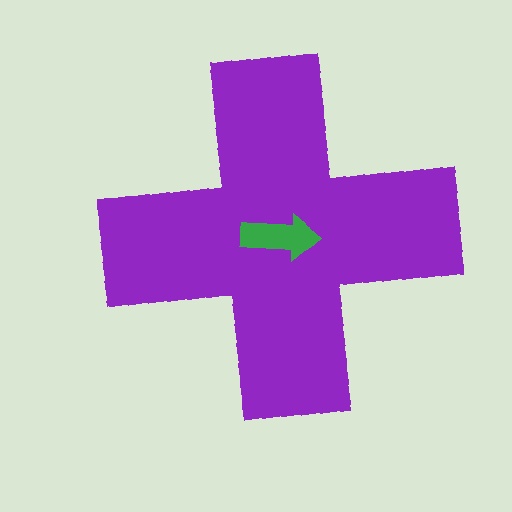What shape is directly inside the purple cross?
The green arrow.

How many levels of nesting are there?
2.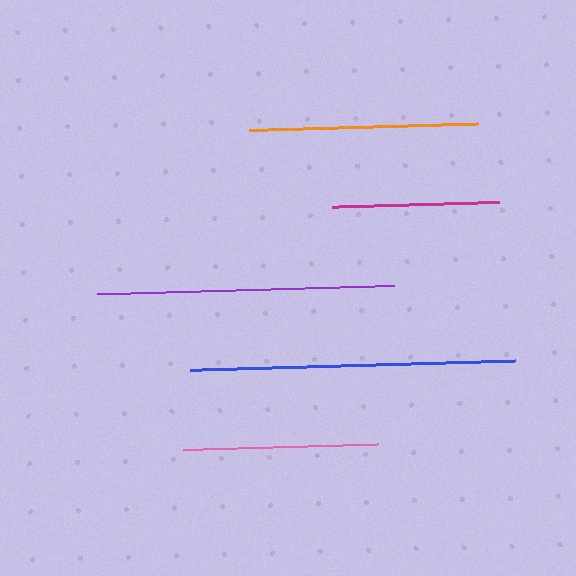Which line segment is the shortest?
The magenta line is the shortest at approximately 167 pixels.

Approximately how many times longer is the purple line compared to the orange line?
The purple line is approximately 1.3 times the length of the orange line.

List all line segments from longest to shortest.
From longest to shortest: blue, purple, orange, pink, magenta.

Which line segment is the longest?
The blue line is the longest at approximately 325 pixels.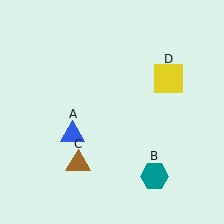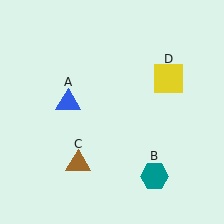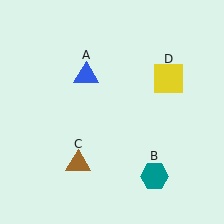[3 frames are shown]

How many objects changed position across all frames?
1 object changed position: blue triangle (object A).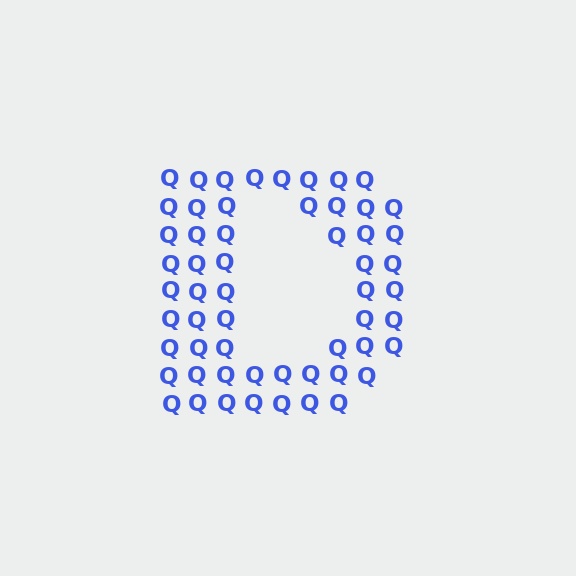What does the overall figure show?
The overall figure shows the letter D.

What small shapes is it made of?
It is made of small letter Q's.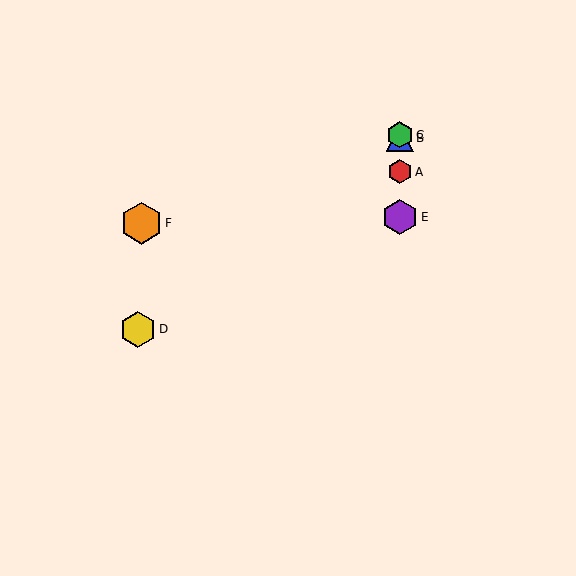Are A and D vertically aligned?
No, A is at x≈400 and D is at x≈138.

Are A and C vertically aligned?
Yes, both are at x≈400.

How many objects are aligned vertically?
4 objects (A, B, C, E) are aligned vertically.